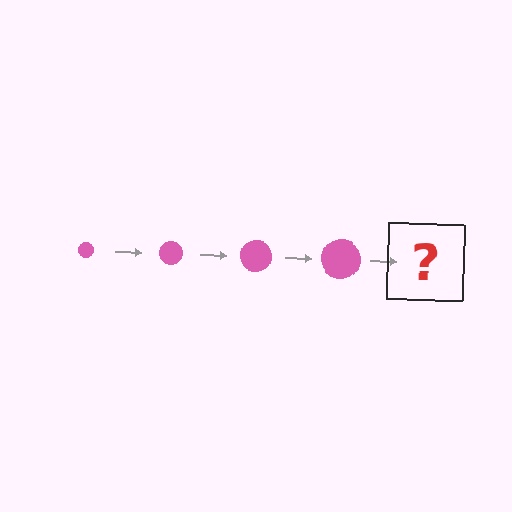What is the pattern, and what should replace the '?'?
The pattern is that the circle gets progressively larger each step. The '?' should be a pink circle, larger than the previous one.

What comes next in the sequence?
The next element should be a pink circle, larger than the previous one.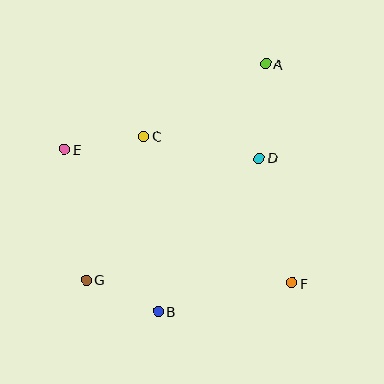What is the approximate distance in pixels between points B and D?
The distance between B and D is approximately 184 pixels.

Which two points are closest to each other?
Points B and G are closest to each other.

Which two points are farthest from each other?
Points A and G are farthest from each other.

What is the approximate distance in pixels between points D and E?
The distance between D and E is approximately 195 pixels.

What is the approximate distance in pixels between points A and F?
The distance between A and F is approximately 221 pixels.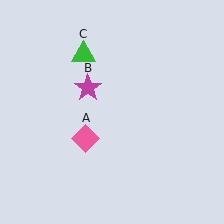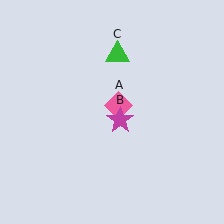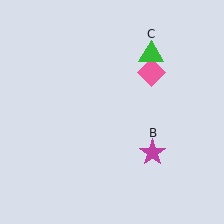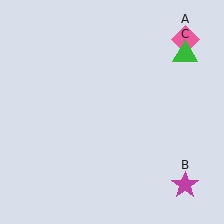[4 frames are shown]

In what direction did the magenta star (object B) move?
The magenta star (object B) moved down and to the right.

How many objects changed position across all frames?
3 objects changed position: pink diamond (object A), magenta star (object B), green triangle (object C).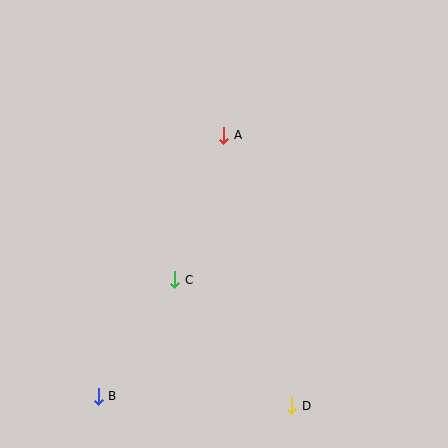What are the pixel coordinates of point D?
Point D is at (292, 406).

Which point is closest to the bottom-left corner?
Point B is closest to the bottom-left corner.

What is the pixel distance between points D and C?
The distance between D and C is 172 pixels.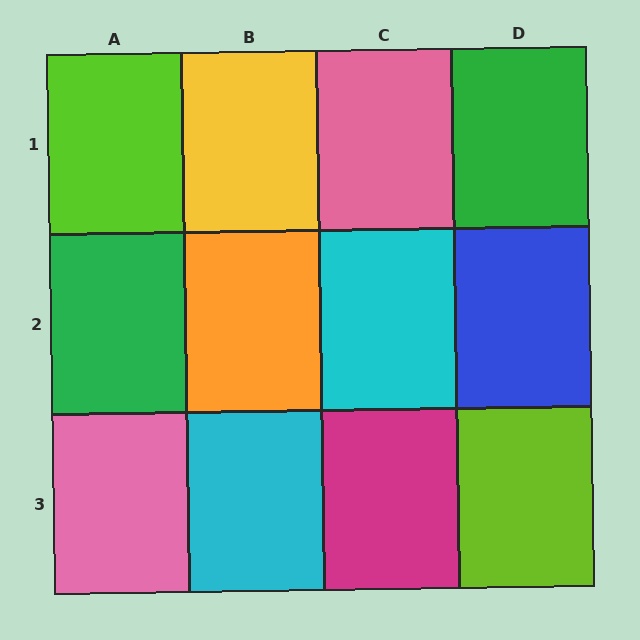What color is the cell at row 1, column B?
Yellow.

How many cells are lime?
2 cells are lime.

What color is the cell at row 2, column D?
Blue.